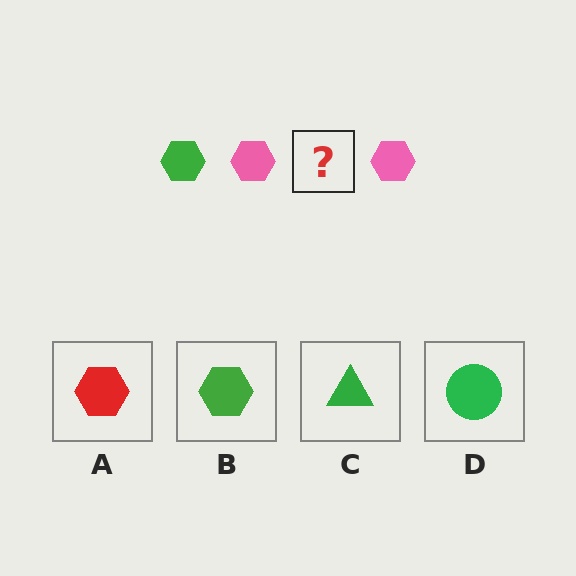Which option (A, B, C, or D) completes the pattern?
B.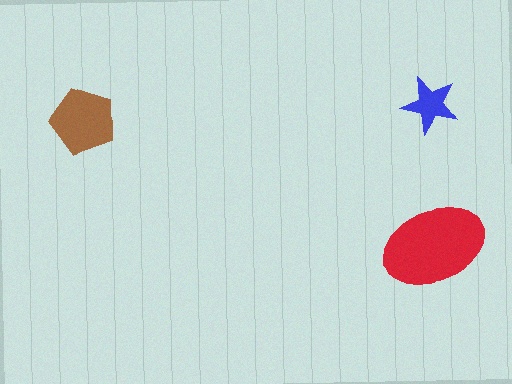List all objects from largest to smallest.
The red ellipse, the brown pentagon, the blue star.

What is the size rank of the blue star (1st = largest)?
3rd.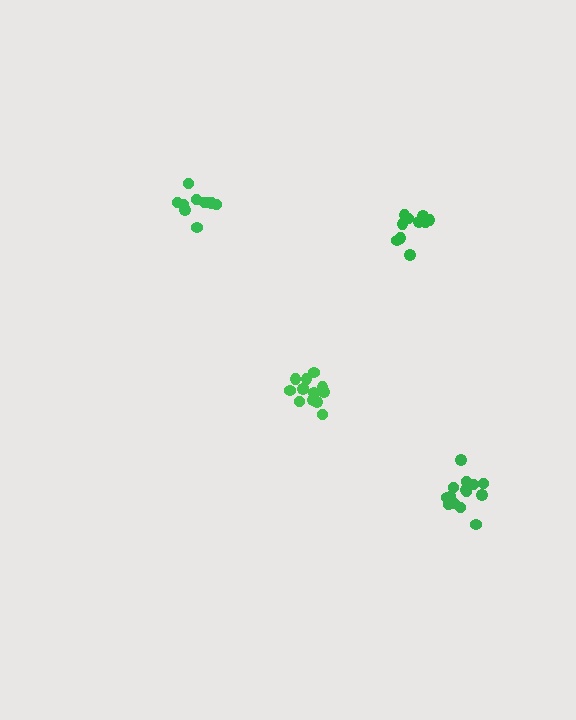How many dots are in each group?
Group 1: 10 dots, Group 2: 14 dots, Group 3: 10 dots, Group 4: 13 dots (47 total).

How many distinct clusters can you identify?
There are 4 distinct clusters.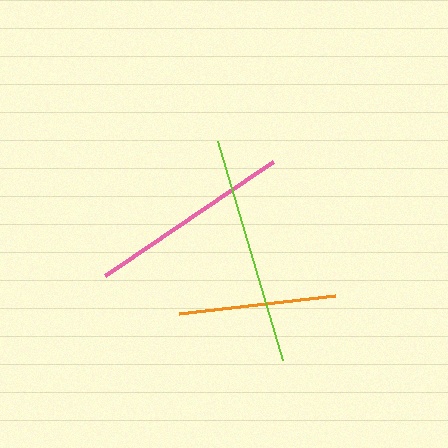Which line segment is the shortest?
The orange line is the shortest at approximately 158 pixels.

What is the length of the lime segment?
The lime segment is approximately 228 pixels long.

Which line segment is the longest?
The lime line is the longest at approximately 228 pixels.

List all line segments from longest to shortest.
From longest to shortest: lime, pink, orange.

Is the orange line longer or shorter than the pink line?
The pink line is longer than the orange line.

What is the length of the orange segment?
The orange segment is approximately 158 pixels long.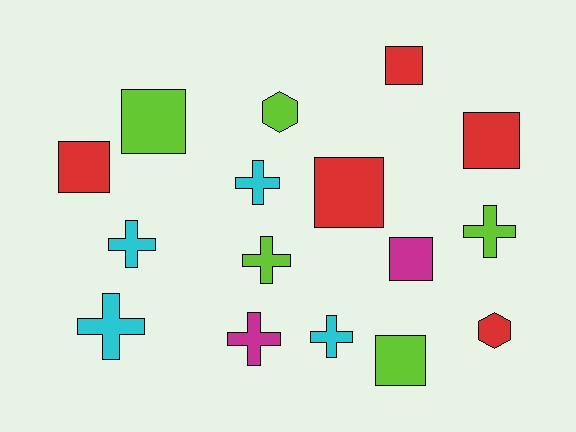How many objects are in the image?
There are 16 objects.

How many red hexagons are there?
There is 1 red hexagon.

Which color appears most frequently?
Red, with 5 objects.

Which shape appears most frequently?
Cross, with 7 objects.